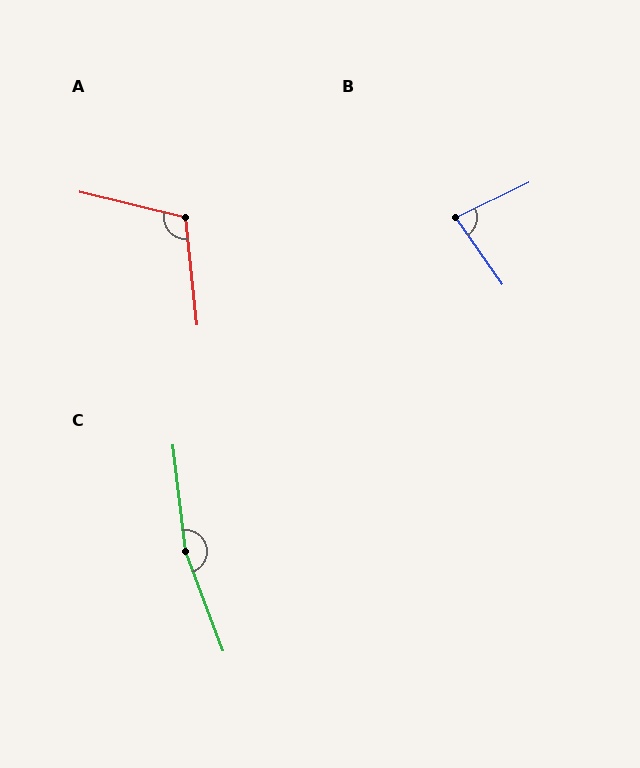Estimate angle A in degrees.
Approximately 110 degrees.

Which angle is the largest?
C, at approximately 166 degrees.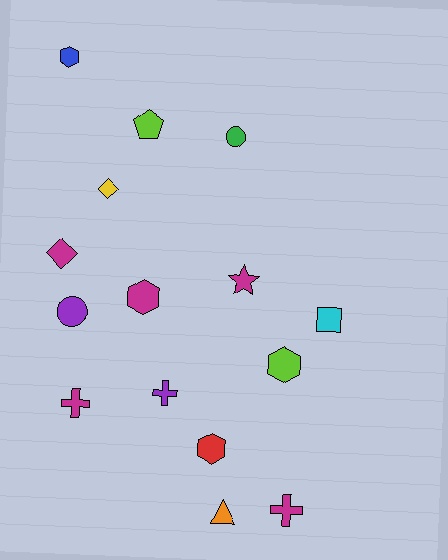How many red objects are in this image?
There is 1 red object.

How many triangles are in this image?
There is 1 triangle.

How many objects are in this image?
There are 15 objects.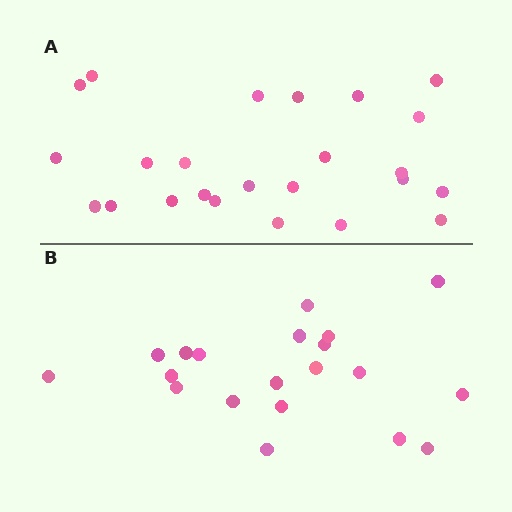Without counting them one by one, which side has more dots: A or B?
Region A (the top region) has more dots.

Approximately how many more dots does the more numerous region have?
Region A has about 4 more dots than region B.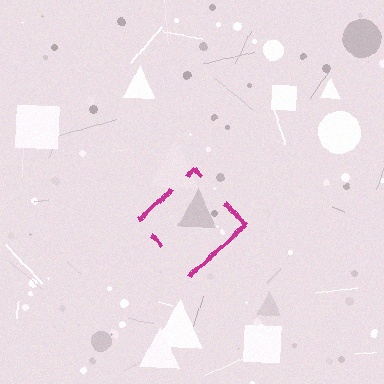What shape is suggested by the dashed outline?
The dashed outline suggests a diamond.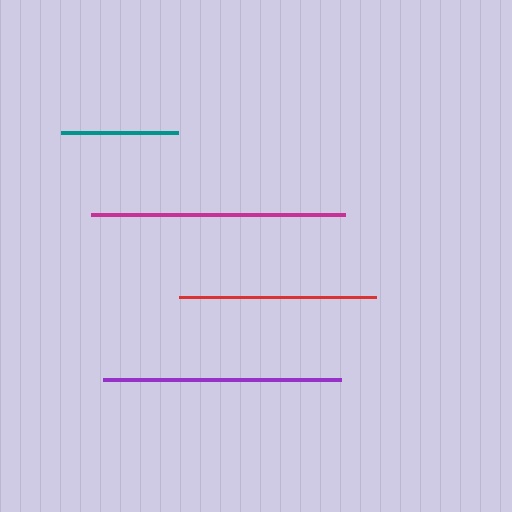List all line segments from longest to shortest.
From longest to shortest: magenta, purple, red, teal.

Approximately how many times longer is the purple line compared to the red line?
The purple line is approximately 1.2 times the length of the red line.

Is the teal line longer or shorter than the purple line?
The purple line is longer than the teal line.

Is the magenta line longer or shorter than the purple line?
The magenta line is longer than the purple line.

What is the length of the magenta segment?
The magenta segment is approximately 254 pixels long.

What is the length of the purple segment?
The purple segment is approximately 238 pixels long.